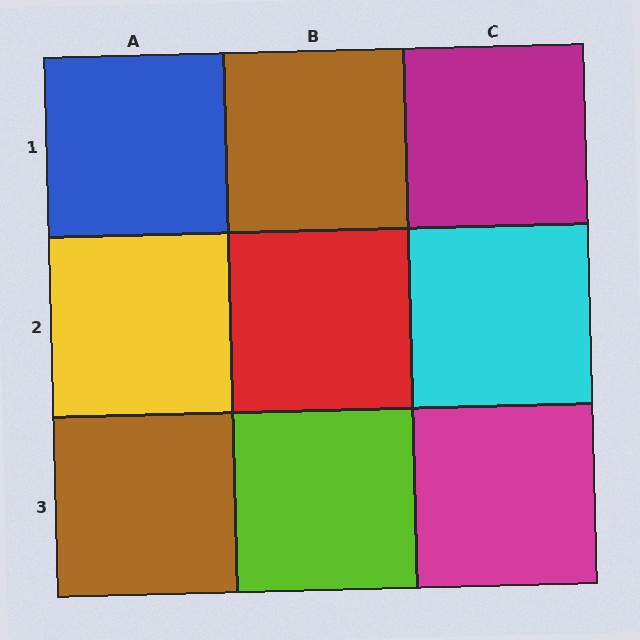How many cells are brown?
2 cells are brown.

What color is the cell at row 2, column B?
Red.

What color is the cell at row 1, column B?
Brown.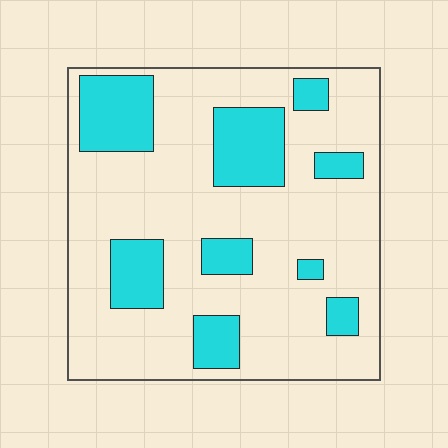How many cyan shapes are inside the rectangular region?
9.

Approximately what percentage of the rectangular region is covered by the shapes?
Approximately 25%.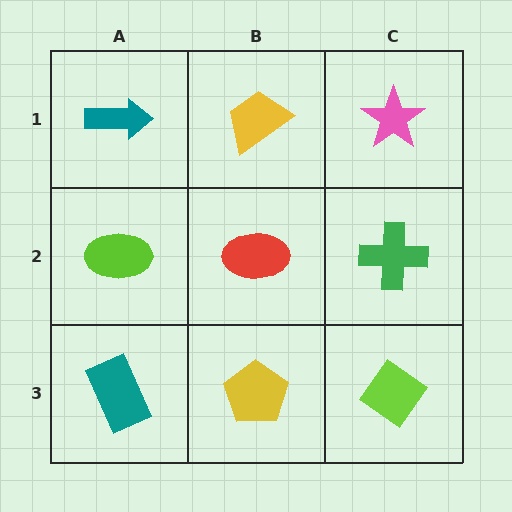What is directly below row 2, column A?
A teal rectangle.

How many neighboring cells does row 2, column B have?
4.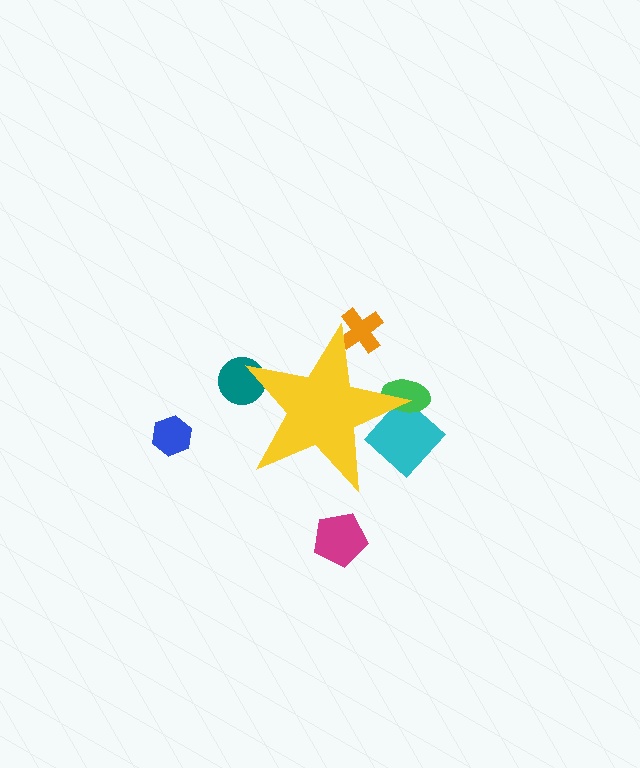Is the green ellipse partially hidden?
Yes, the green ellipse is partially hidden behind the yellow star.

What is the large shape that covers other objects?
A yellow star.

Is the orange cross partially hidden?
Yes, the orange cross is partially hidden behind the yellow star.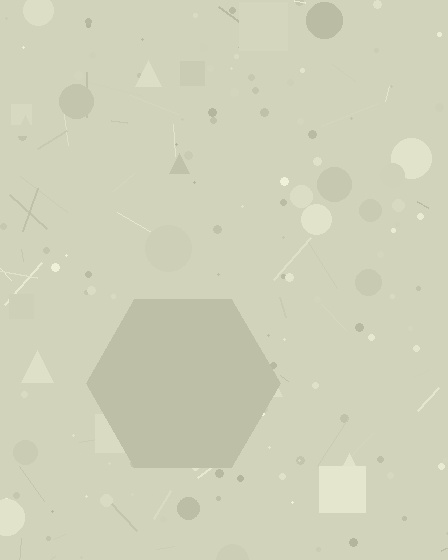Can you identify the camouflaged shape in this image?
The camouflaged shape is a hexagon.